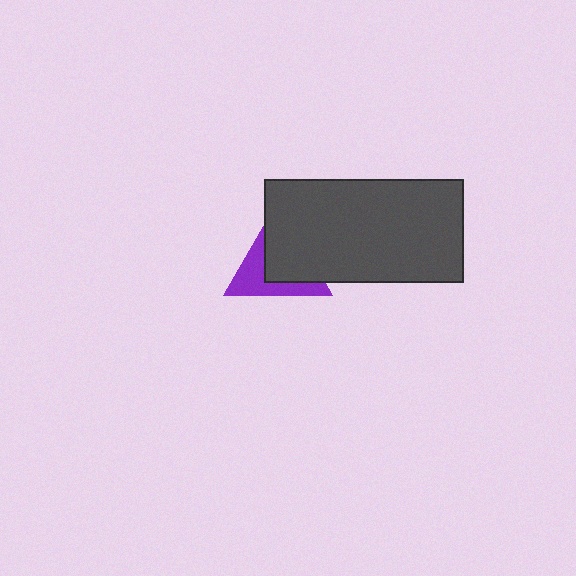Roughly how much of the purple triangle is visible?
A small part of it is visible (roughly 42%).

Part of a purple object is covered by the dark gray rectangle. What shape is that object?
It is a triangle.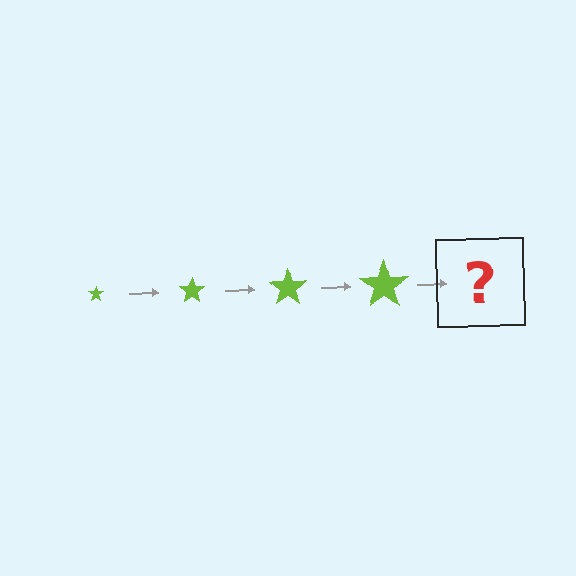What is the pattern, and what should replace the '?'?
The pattern is that the star gets progressively larger each step. The '?' should be a lime star, larger than the previous one.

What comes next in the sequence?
The next element should be a lime star, larger than the previous one.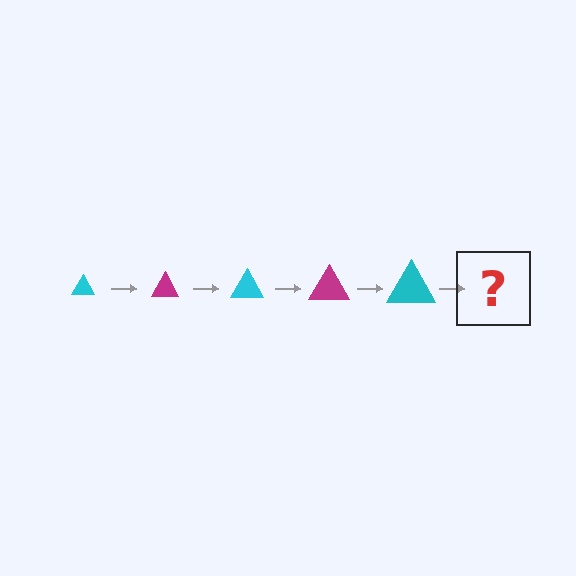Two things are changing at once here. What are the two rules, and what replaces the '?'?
The two rules are that the triangle grows larger each step and the color cycles through cyan and magenta. The '?' should be a magenta triangle, larger than the previous one.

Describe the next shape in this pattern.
It should be a magenta triangle, larger than the previous one.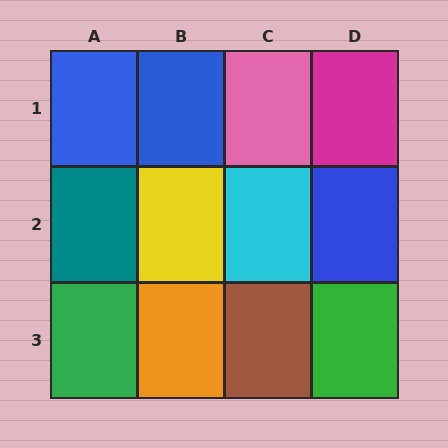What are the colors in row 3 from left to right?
Green, orange, brown, green.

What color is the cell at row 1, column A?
Blue.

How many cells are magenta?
1 cell is magenta.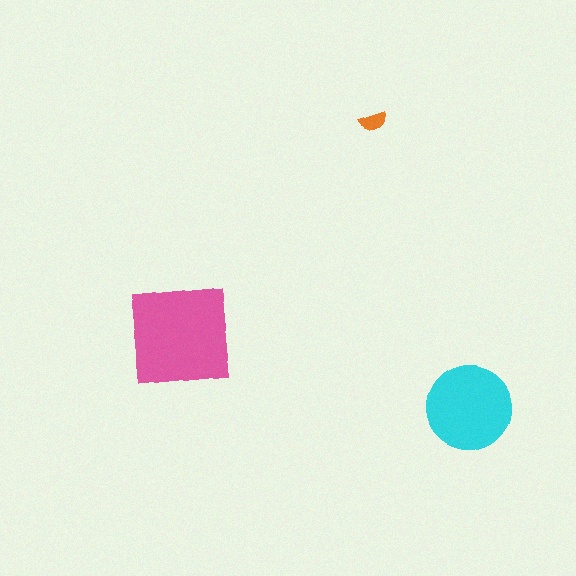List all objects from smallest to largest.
The orange semicircle, the cyan circle, the pink square.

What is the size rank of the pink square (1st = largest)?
1st.